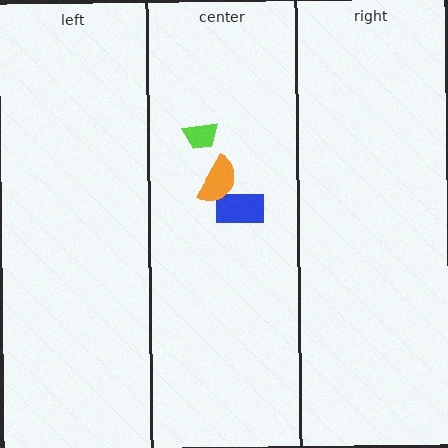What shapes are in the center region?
The lime trapezoid, the blue rectangle, the orange semicircle.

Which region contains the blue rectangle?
The center region.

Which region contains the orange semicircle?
The center region.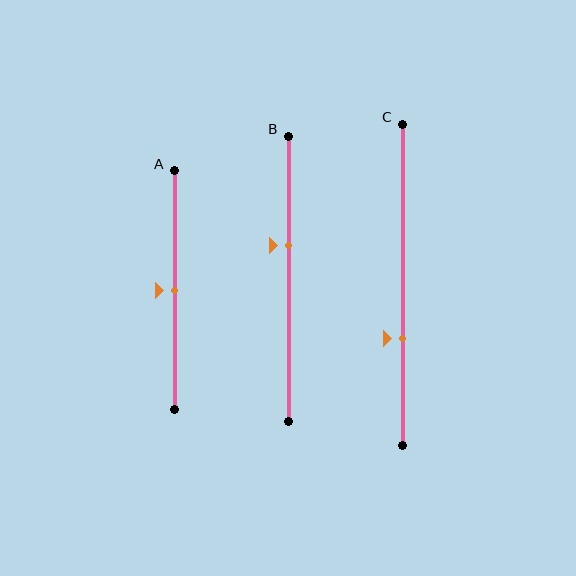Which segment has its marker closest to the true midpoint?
Segment A has its marker closest to the true midpoint.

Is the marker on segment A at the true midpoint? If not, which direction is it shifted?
Yes, the marker on segment A is at the true midpoint.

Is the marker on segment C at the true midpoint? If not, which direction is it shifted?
No, the marker on segment C is shifted downward by about 17% of the segment length.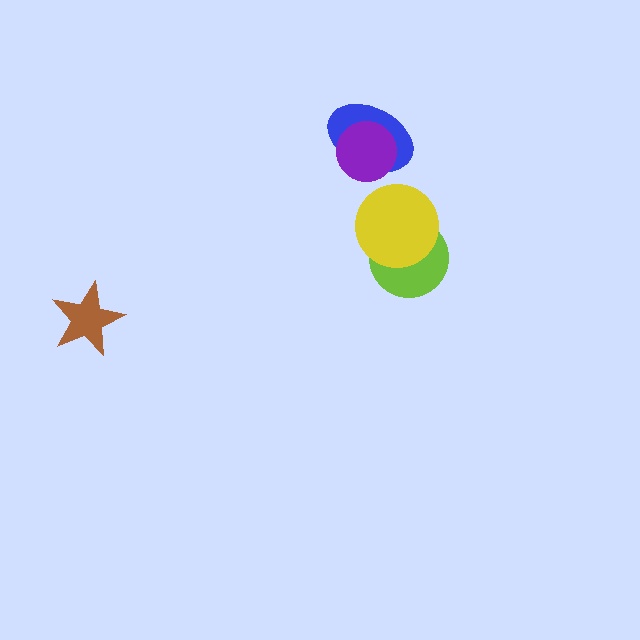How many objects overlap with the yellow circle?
1 object overlaps with the yellow circle.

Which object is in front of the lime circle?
The yellow circle is in front of the lime circle.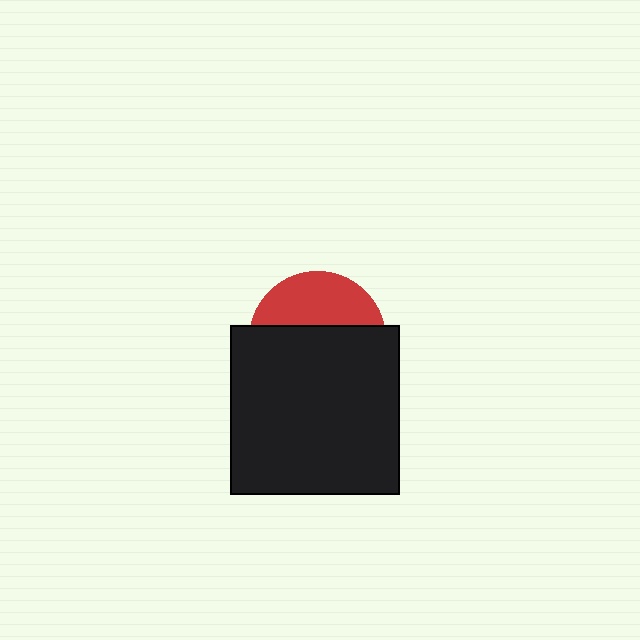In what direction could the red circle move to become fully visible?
The red circle could move up. That would shift it out from behind the black square entirely.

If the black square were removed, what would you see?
You would see the complete red circle.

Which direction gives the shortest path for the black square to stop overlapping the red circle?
Moving down gives the shortest separation.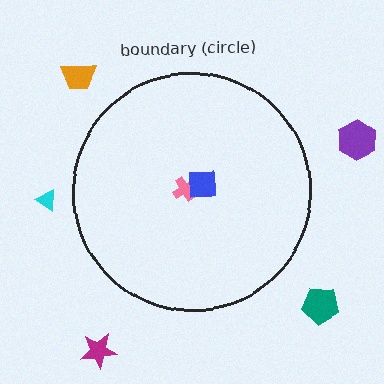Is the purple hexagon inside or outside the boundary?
Outside.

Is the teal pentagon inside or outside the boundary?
Outside.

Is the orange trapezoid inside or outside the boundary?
Outside.